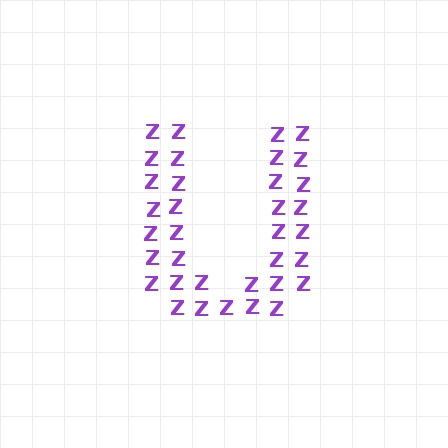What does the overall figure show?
The overall figure shows the letter U.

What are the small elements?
The small elements are letter Z's.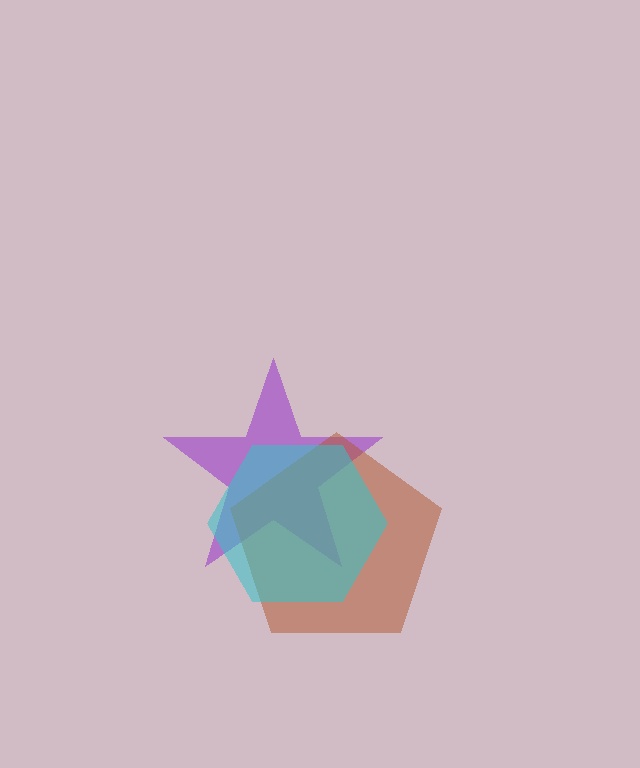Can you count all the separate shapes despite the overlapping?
Yes, there are 3 separate shapes.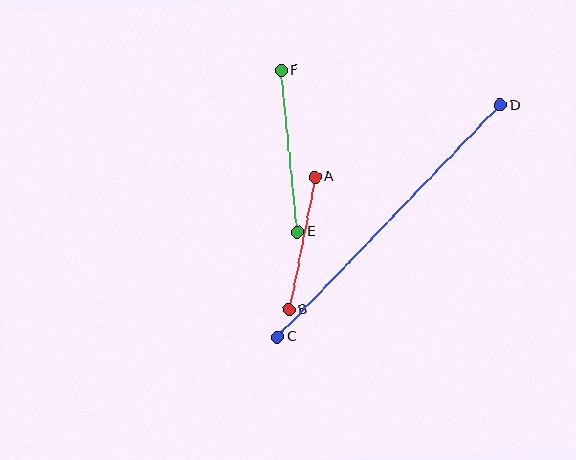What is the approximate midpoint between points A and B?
The midpoint is at approximately (302, 243) pixels.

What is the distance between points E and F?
The distance is approximately 163 pixels.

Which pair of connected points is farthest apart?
Points C and D are farthest apart.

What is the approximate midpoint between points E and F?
The midpoint is at approximately (289, 151) pixels.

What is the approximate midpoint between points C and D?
The midpoint is at approximately (389, 221) pixels.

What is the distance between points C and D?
The distance is approximately 322 pixels.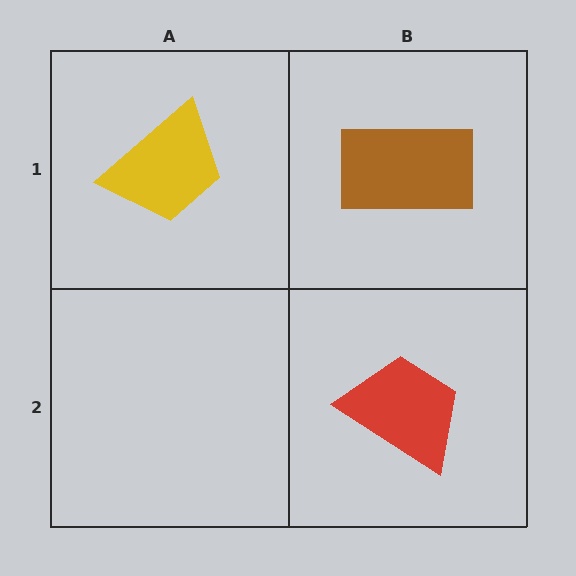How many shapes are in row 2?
1 shape.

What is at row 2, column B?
A red trapezoid.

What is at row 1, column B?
A brown rectangle.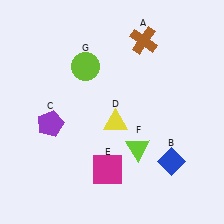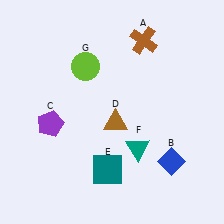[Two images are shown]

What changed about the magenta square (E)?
In Image 1, E is magenta. In Image 2, it changed to teal.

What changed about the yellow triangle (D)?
In Image 1, D is yellow. In Image 2, it changed to brown.